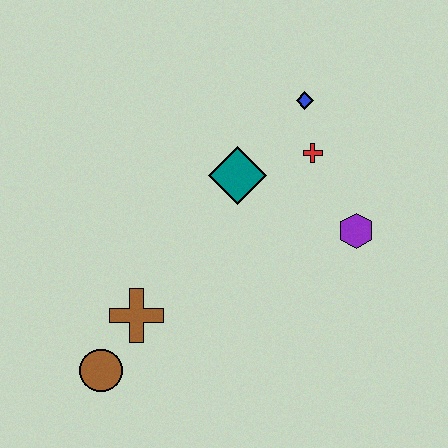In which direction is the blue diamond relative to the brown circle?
The blue diamond is above the brown circle.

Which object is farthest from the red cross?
The brown circle is farthest from the red cross.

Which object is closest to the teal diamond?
The red cross is closest to the teal diamond.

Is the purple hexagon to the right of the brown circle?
Yes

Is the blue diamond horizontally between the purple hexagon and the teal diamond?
Yes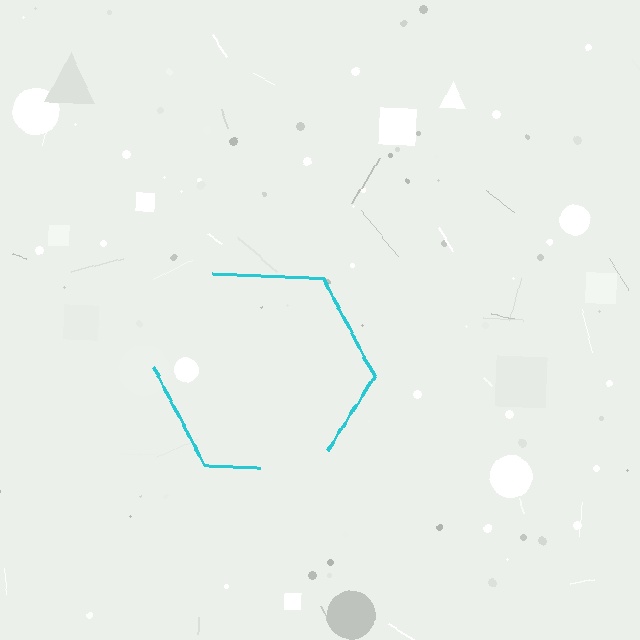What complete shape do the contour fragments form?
The contour fragments form a hexagon.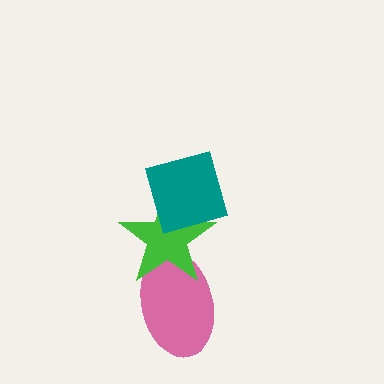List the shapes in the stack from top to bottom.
From top to bottom: the teal diamond, the green star, the pink ellipse.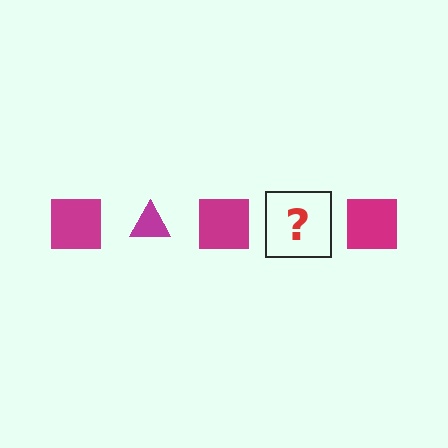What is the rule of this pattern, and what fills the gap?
The rule is that the pattern cycles through square, triangle shapes in magenta. The gap should be filled with a magenta triangle.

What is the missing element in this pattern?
The missing element is a magenta triangle.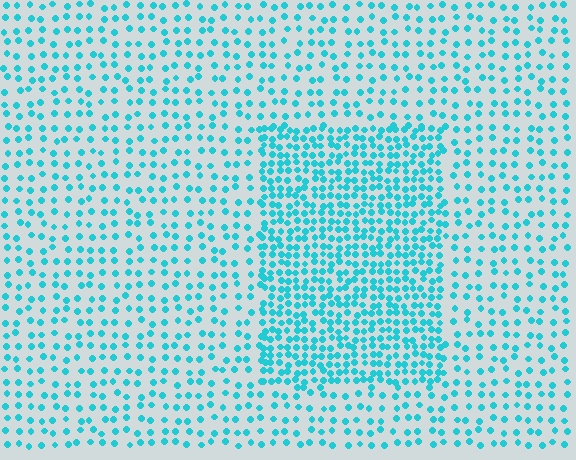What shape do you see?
I see a rectangle.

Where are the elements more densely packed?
The elements are more densely packed inside the rectangle boundary.